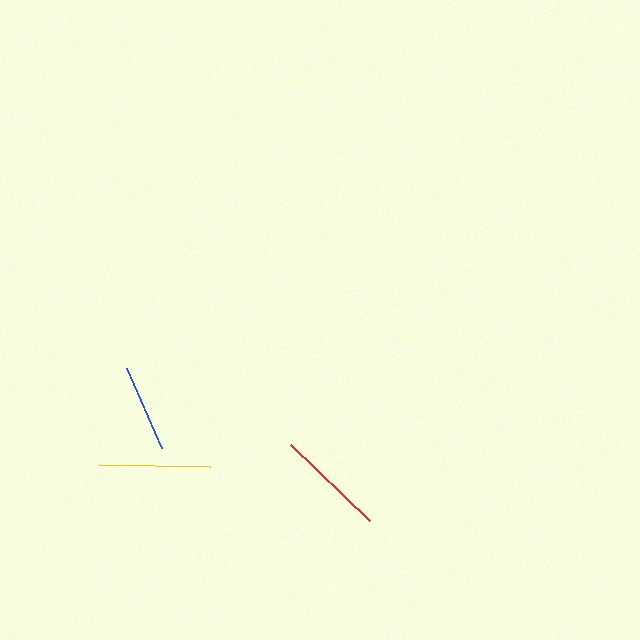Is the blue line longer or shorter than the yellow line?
The yellow line is longer than the blue line.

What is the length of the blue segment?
The blue segment is approximately 87 pixels long.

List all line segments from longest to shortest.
From longest to shortest: yellow, red, blue.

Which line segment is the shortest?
The blue line is the shortest at approximately 87 pixels.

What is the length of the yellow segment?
The yellow segment is approximately 111 pixels long.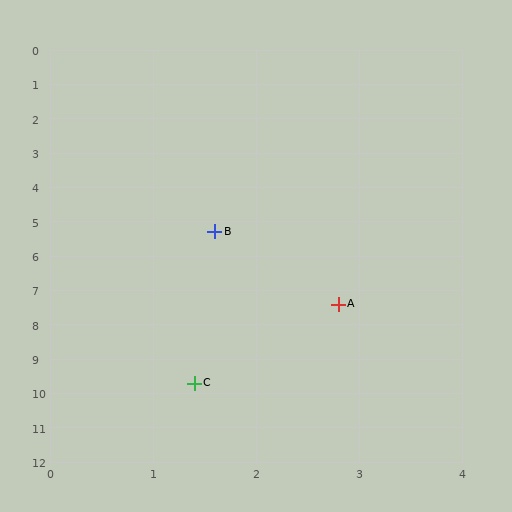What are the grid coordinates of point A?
Point A is at approximately (2.8, 7.4).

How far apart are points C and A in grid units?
Points C and A are about 2.7 grid units apart.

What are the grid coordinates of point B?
Point B is at approximately (1.6, 5.3).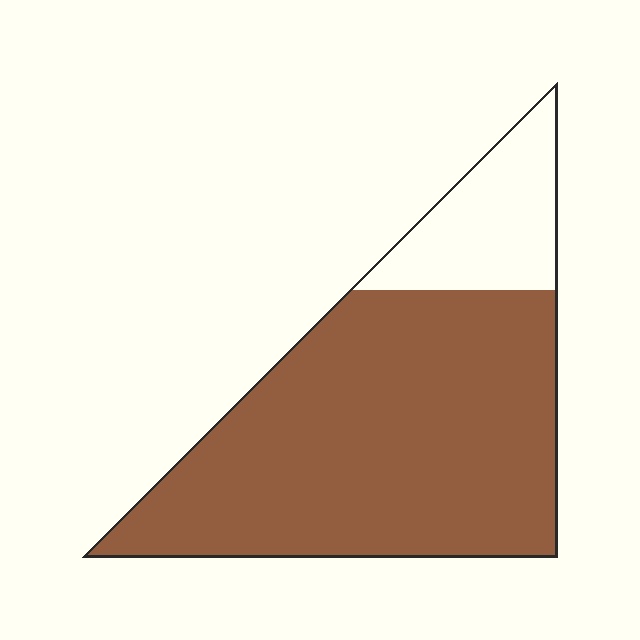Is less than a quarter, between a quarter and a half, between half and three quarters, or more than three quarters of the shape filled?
More than three quarters.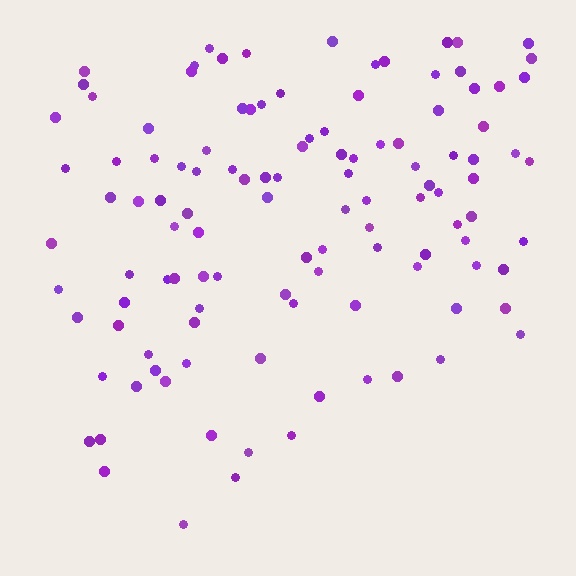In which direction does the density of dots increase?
From bottom to top, with the top side densest.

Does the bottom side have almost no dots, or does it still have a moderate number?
Still a moderate number, just noticeably fewer than the top.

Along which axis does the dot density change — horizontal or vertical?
Vertical.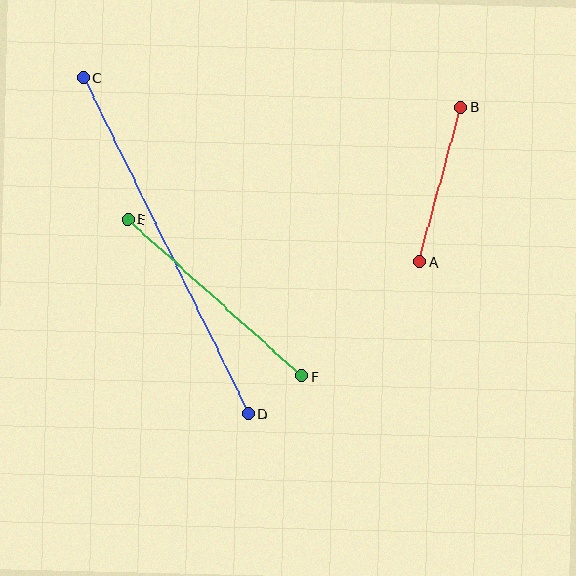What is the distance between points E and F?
The distance is approximately 234 pixels.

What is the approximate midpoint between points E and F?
The midpoint is at approximately (215, 298) pixels.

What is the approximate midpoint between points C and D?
The midpoint is at approximately (166, 246) pixels.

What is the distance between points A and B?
The distance is approximately 160 pixels.